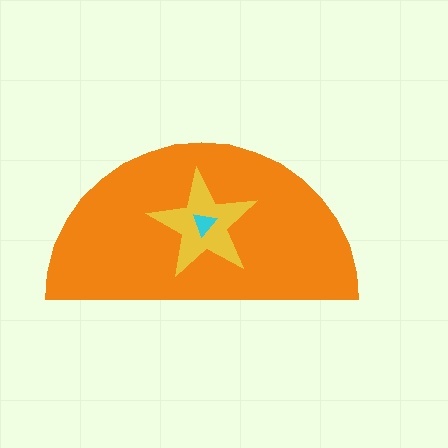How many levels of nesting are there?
3.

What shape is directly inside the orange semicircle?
The yellow star.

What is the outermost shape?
The orange semicircle.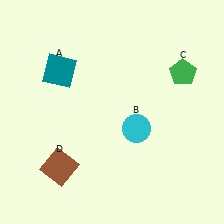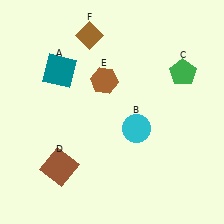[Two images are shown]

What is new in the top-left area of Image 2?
A brown diamond (F) was added in the top-left area of Image 2.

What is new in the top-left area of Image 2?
A brown hexagon (E) was added in the top-left area of Image 2.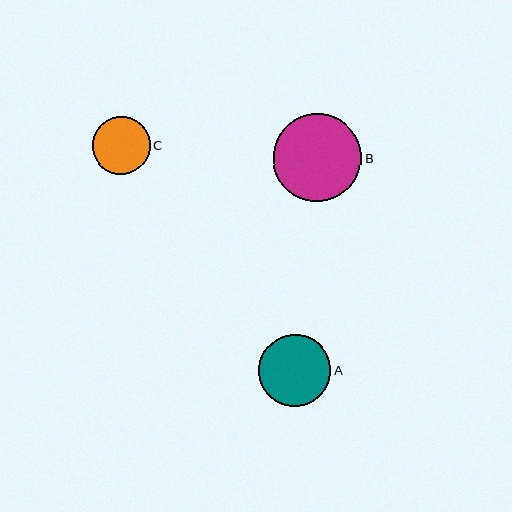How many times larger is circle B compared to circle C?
Circle B is approximately 1.5 times the size of circle C.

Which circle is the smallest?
Circle C is the smallest with a size of approximately 58 pixels.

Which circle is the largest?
Circle B is the largest with a size of approximately 88 pixels.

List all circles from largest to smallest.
From largest to smallest: B, A, C.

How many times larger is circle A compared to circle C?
Circle A is approximately 1.2 times the size of circle C.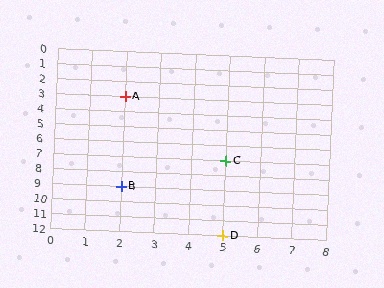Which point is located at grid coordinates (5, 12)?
Point D is at (5, 12).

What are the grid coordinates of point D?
Point D is at grid coordinates (5, 12).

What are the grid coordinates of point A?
Point A is at grid coordinates (2, 3).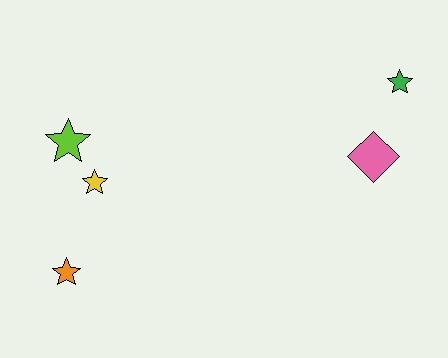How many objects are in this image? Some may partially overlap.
There are 5 objects.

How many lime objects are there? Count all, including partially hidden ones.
There is 1 lime object.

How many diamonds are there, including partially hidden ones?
There is 1 diamond.